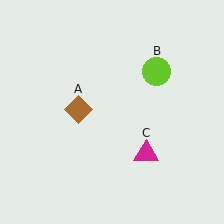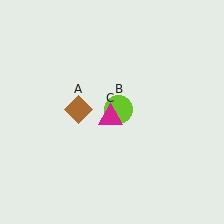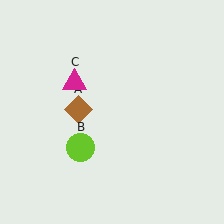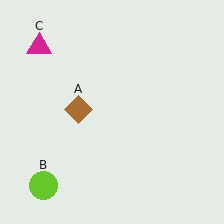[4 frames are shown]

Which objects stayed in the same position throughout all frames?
Brown diamond (object A) remained stationary.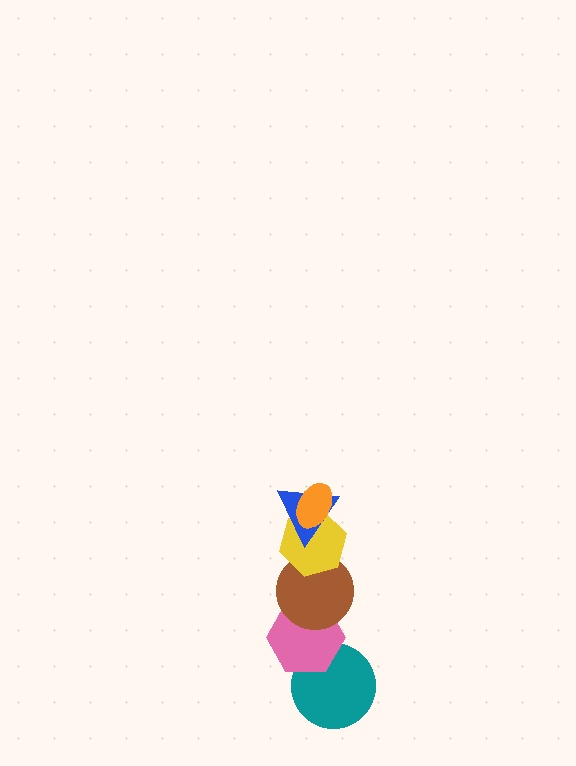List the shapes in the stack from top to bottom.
From top to bottom: the orange ellipse, the blue triangle, the yellow hexagon, the brown circle, the pink hexagon, the teal circle.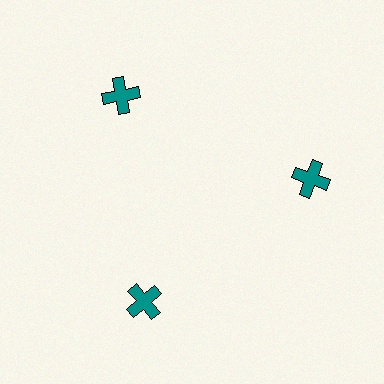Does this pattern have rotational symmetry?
Yes, this pattern has 3-fold rotational symmetry. It looks the same after rotating 120 degrees around the center.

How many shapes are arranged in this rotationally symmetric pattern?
There are 3 shapes, arranged in 3 groups of 1.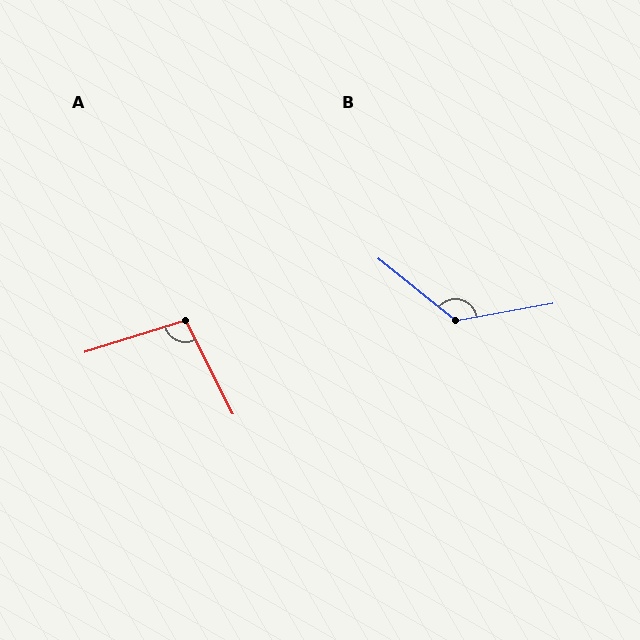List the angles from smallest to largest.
A (99°), B (131°).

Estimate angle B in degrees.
Approximately 131 degrees.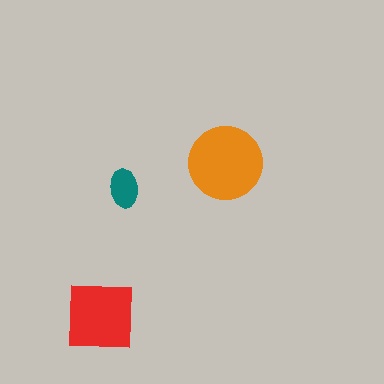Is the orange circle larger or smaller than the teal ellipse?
Larger.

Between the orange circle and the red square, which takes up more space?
The orange circle.